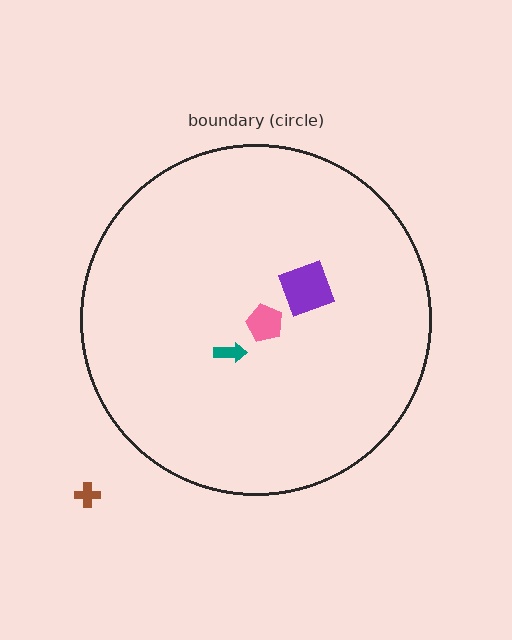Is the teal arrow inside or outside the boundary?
Inside.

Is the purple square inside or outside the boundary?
Inside.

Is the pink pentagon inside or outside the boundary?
Inside.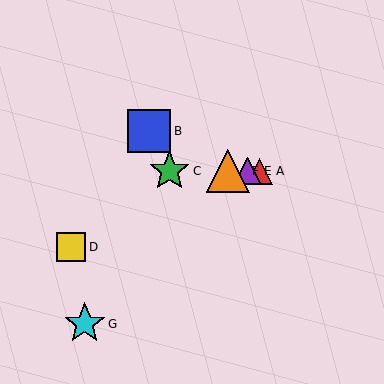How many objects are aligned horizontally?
4 objects (A, C, E, F) are aligned horizontally.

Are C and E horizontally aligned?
Yes, both are at y≈171.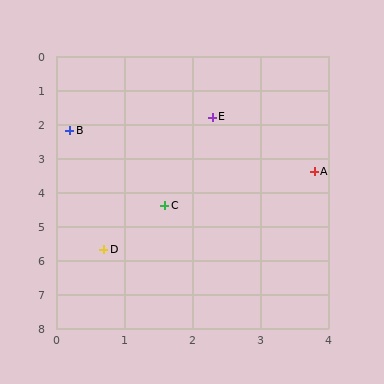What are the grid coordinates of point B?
Point B is at approximately (0.2, 2.2).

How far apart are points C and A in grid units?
Points C and A are about 2.4 grid units apart.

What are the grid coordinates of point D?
Point D is at approximately (0.7, 5.7).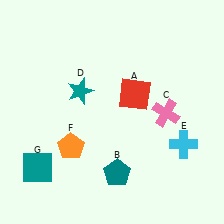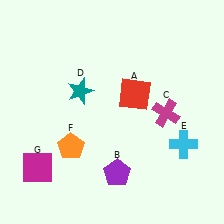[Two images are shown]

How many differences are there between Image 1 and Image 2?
There are 3 differences between the two images.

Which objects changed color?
B changed from teal to purple. C changed from pink to magenta. G changed from teal to magenta.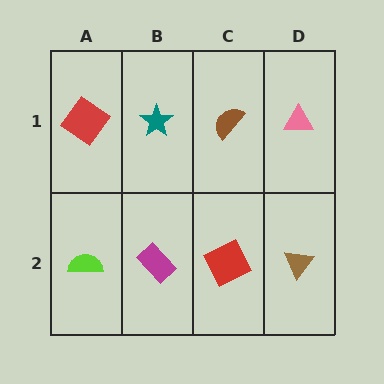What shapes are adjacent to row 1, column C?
A red square (row 2, column C), a teal star (row 1, column B), a pink triangle (row 1, column D).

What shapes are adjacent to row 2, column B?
A teal star (row 1, column B), a lime semicircle (row 2, column A), a red square (row 2, column C).